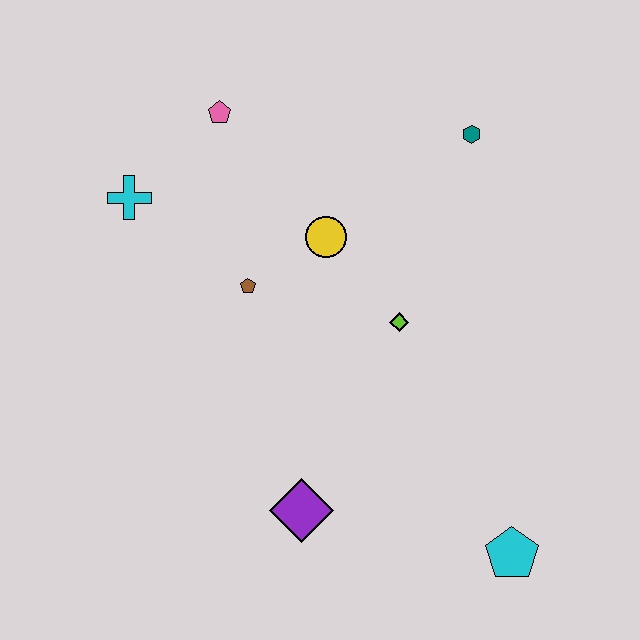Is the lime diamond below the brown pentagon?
Yes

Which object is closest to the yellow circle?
The brown pentagon is closest to the yellow circle.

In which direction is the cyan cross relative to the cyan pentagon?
The cyan cross is to the left of the cyan pentagon.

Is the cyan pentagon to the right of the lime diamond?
Yes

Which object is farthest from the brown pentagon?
The cyan pentagon is farthest from the brown pentagon.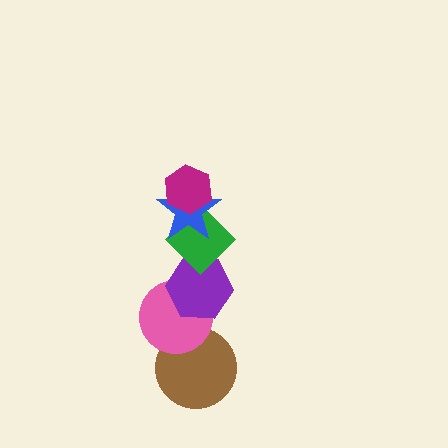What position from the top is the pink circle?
The pink circle is 5th from the top.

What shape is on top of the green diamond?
The blue star is on top of the green diamond.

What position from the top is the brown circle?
The brown circle is 6th from the top.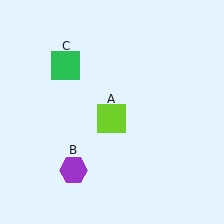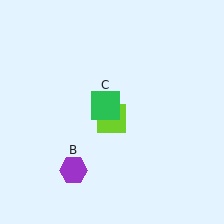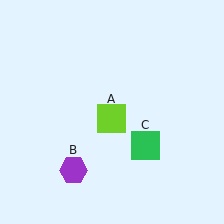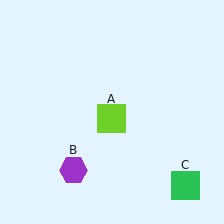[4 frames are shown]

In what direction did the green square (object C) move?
The green square (object C) moved down and to the right.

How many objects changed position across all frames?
1 object changed position: green square (object C).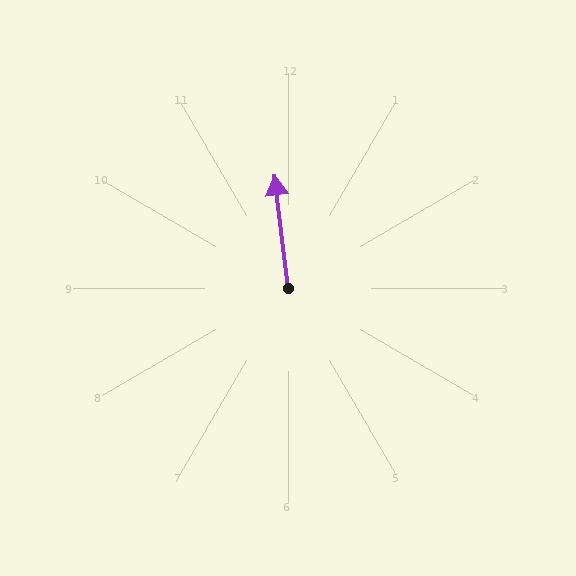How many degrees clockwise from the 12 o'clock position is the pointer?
Approximately 353 degrees.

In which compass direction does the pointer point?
North.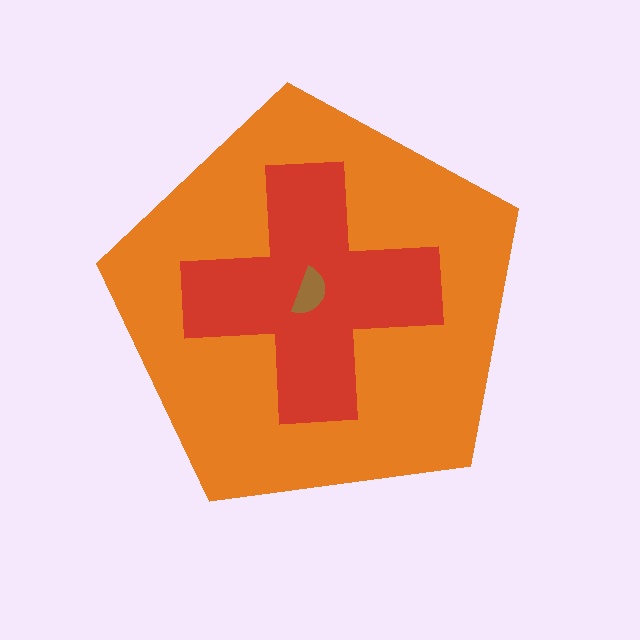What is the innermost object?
The brown semicircle.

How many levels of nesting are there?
3.